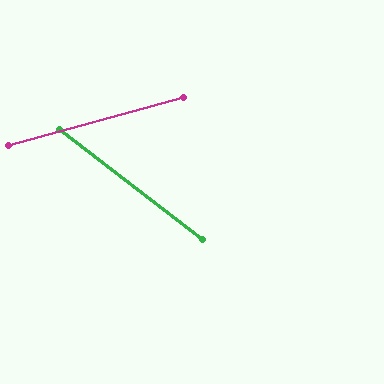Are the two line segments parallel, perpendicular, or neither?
Neither parallel nor perpendicular — they differ by about 53°.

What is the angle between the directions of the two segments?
Approximately 53 degrees.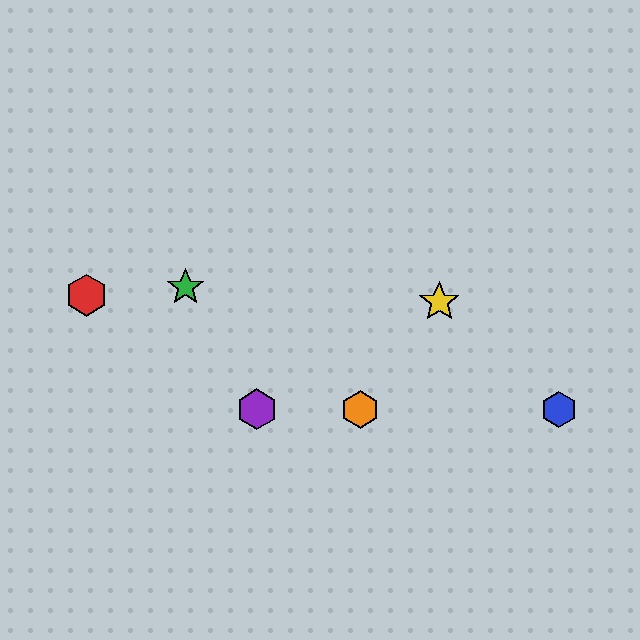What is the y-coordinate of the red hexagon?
The red hexagon is at y≈295.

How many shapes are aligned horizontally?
3 shapes (the blue hexagon, the purple hexagon, the orange hexagon) are aligned horizontally.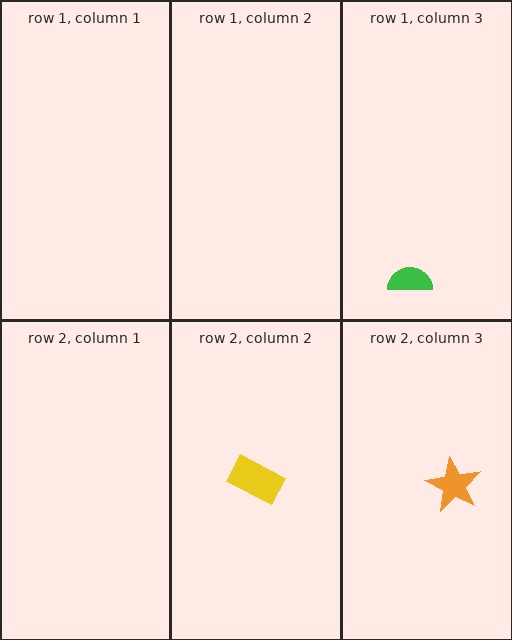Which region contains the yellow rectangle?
The row 2, column 2 region.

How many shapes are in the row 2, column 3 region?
1.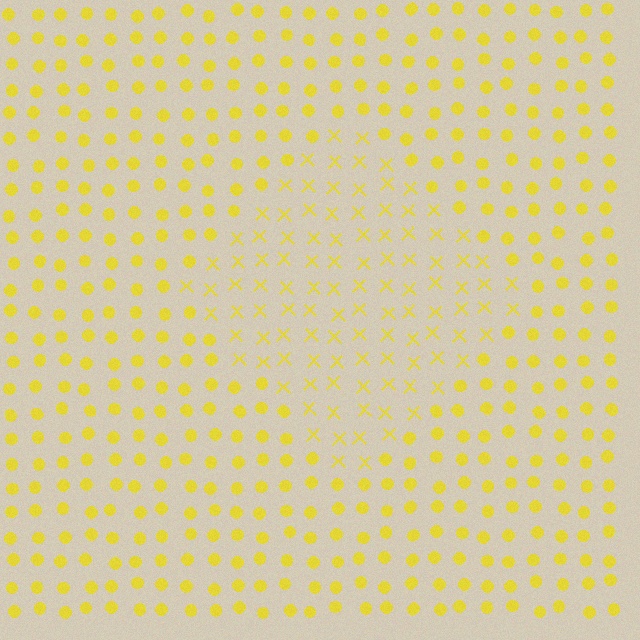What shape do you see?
I see a diamond.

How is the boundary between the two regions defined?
The boundary is defined by a change in element shape: X marks inside vs. circles outside. All elements share the same color and spacing.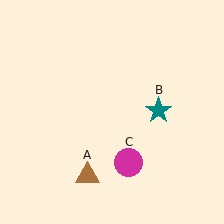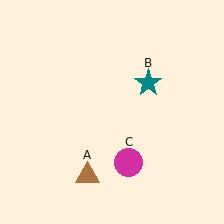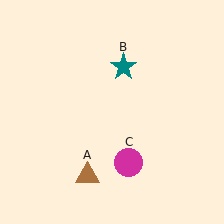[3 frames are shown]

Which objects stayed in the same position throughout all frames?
Brown triangle (object A) and magenta circle (object C) remained stationary.